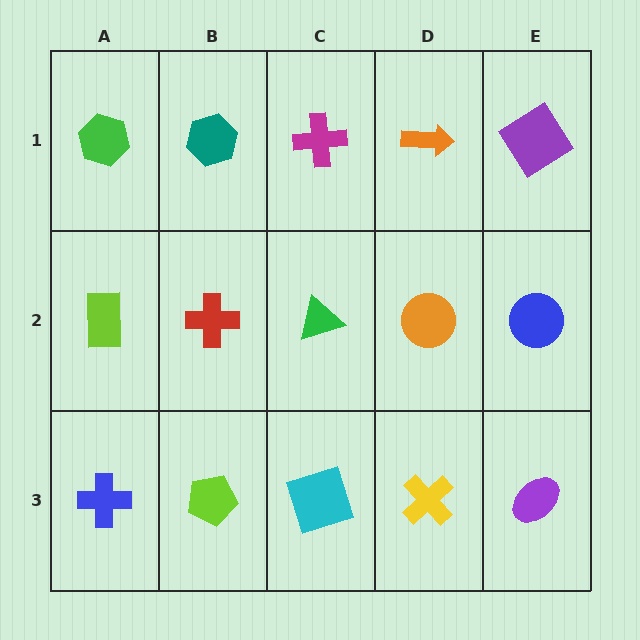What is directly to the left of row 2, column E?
An orange circle.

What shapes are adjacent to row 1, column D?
An orange circle (row 2, column D), a magenta cross (row 1, column C), a purple diamond (row 1, column E).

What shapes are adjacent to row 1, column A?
A lime rectangle (row 2, column A), a teal hexagon (row 1, column B).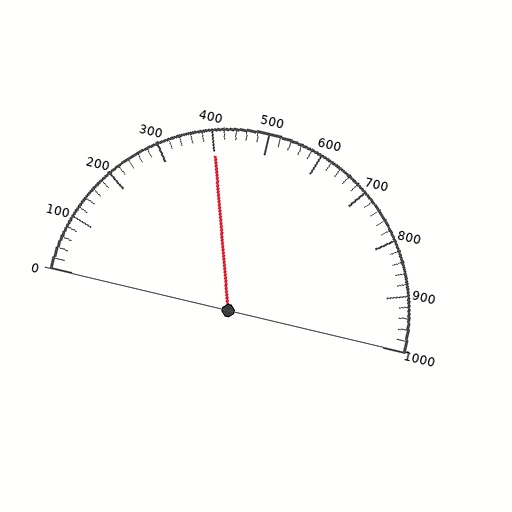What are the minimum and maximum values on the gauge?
The gauge ranges from 0 to 1000.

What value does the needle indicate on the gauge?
The needle indicates approximately 400.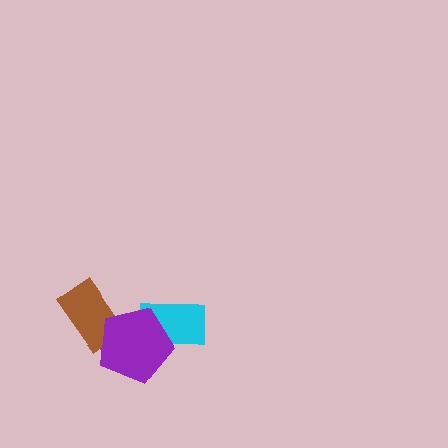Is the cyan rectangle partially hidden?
Yes, it is partially covered by another shape.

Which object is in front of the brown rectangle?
The purple pentagon is in front of the brown rectangle.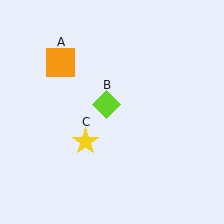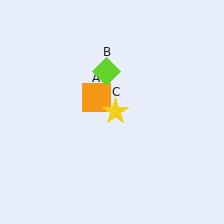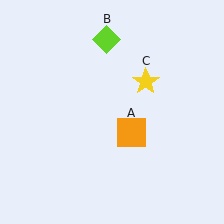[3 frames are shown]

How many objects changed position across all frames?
3 objects changed position: orange square (object A), lime diamond (object B), yellow star (object C).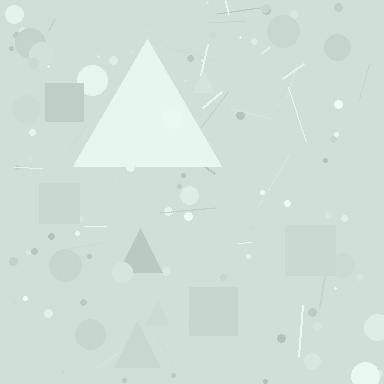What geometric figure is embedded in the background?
A triangle is embedded in the background.